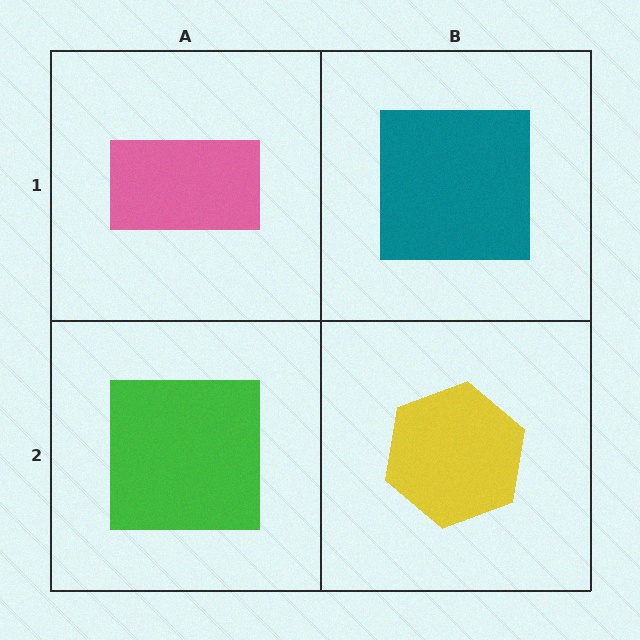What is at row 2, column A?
A green square.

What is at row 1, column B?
A teal square.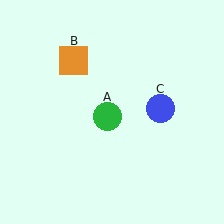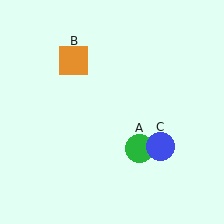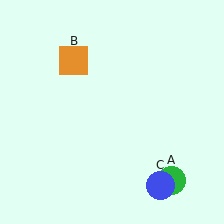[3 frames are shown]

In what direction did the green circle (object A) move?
The green circle (object A) moved down and to the right.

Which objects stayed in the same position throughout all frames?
Orange square (object B) remained stationary.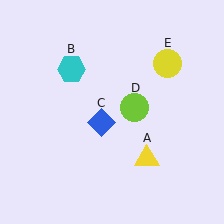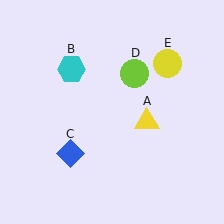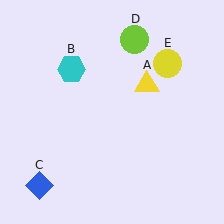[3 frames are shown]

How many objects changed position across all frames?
3 objects changed position: yellow triangle (object A), blue diamond (object C), lime circle (object D).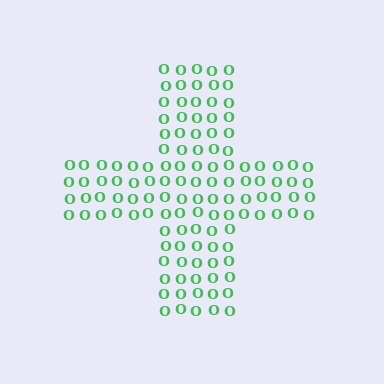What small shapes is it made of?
It is made of small letter O's.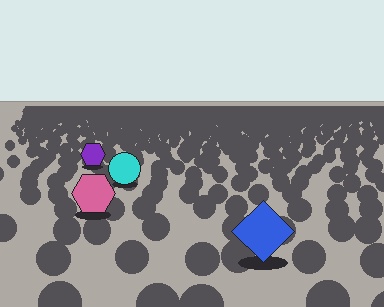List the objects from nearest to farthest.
From nearest to farthest: the blue diamond, the pink hexagon, the cyan circle, the purple hexagon.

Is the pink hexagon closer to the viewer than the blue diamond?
No. The blue diamond is closer — you can tell from the texture gradient: the ground texture is coarser near it.